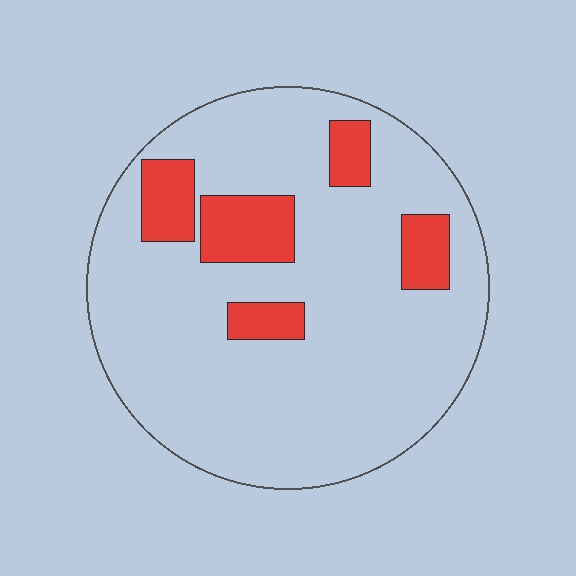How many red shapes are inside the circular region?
5.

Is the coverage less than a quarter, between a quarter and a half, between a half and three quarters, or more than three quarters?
Less than a quarter.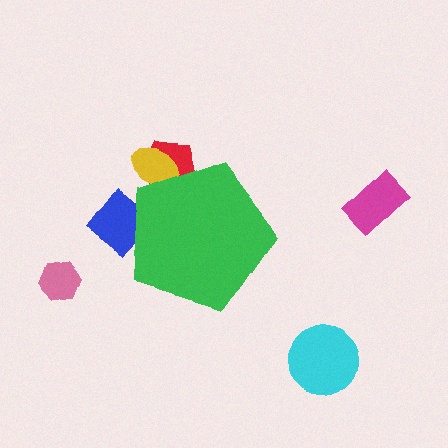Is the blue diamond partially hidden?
Yes, the blue diamond is partially hidden behind the green pentagon.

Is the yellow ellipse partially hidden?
Yes, the yellow ellipse is partially hidden behind the green pentagon.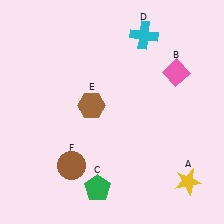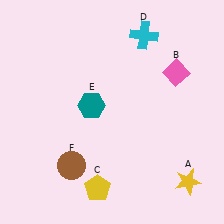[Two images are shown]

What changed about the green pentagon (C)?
In Image 1, C is green. In Image 2, it changed to yellow.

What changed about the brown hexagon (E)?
In Image 1, E is brown. In Image 2, it changed to teal.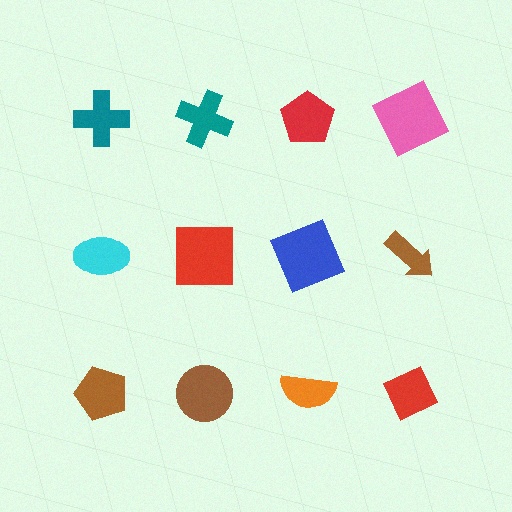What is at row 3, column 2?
A brown circle.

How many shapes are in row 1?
4 shapes.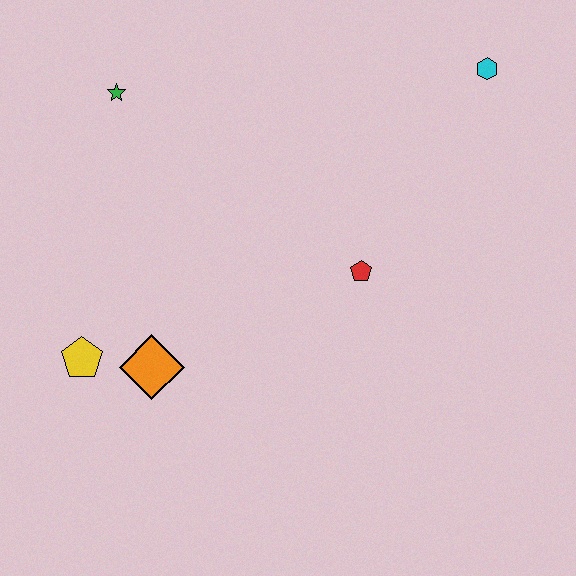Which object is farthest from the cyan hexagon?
The yellow pentagon is farthest from the cyan hexagon.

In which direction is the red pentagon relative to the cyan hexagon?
The red pentagon is below the cyan hexagon.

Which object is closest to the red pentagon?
The orange diamond is closest to the red pentagon.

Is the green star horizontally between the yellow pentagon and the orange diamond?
Yes